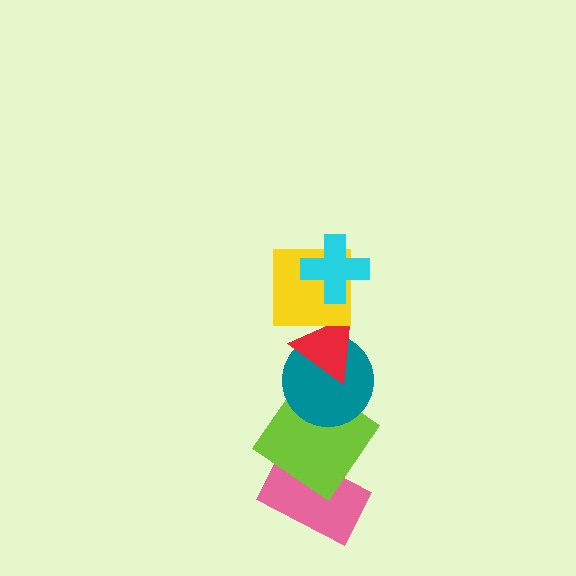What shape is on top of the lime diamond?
The teal circle is on top of the lime diamond.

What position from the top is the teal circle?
The teal circle is 4th from the top.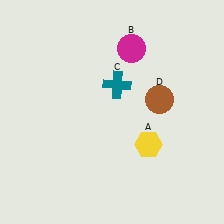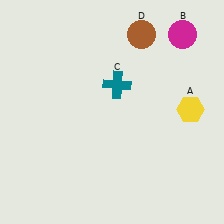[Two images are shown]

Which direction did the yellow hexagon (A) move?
The yellow hexagon (A) moved right.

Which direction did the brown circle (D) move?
The brown circle (D) moved up.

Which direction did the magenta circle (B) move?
The magenta circle (B) moved right.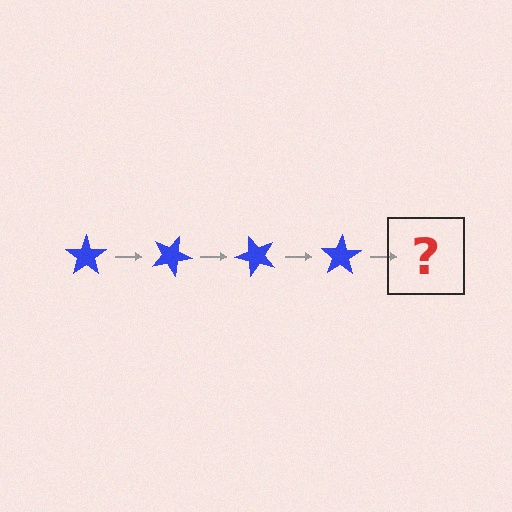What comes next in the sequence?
The next element should be a blue star rotated 100 degrees.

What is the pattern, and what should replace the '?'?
The pattern is that the star rotates 25 degrees each step. The '?' should be a blue star rotated 100 degrees.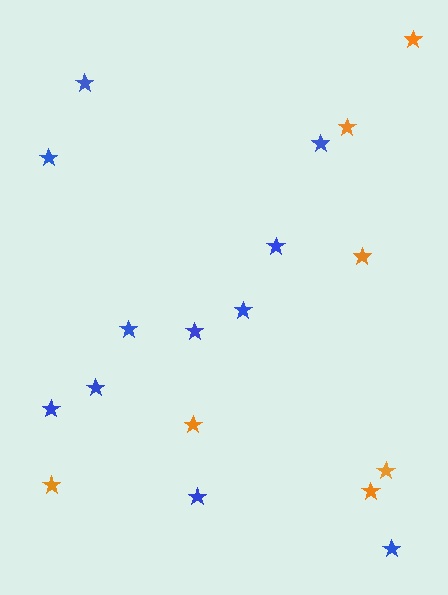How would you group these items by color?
There are 2 groups: one group of blue stars (11) and one group of orange stars (7).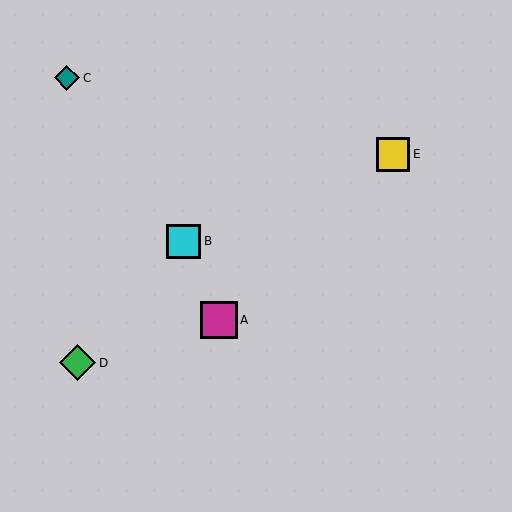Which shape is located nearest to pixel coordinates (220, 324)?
The magenta square (labeled A) at (219, 320) is nearest to that location.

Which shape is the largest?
The magenta square (labeled A) is the largest.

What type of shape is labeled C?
Shape C is a teal diamond.